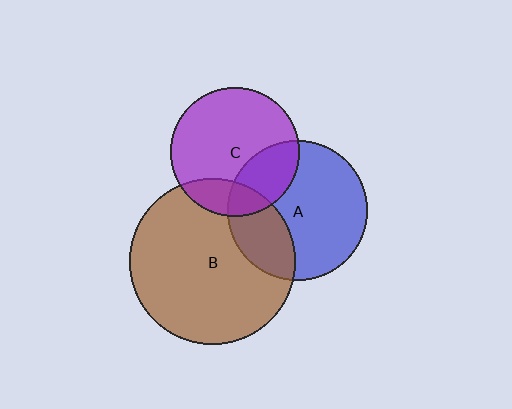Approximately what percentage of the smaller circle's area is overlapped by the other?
Approximately 30%.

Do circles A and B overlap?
Yes.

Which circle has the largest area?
Circle B (brown).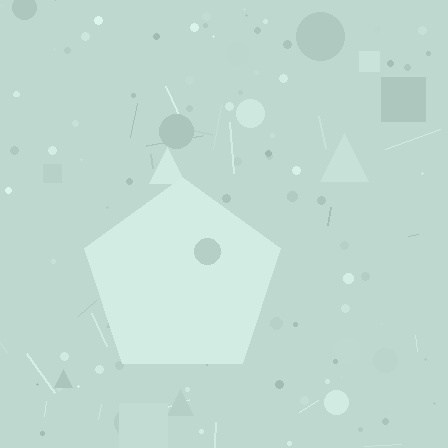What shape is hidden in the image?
A pentagon is hidden in the image.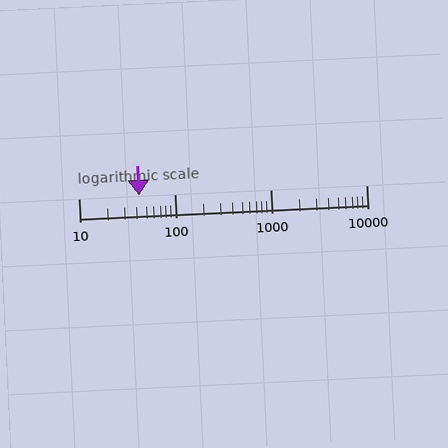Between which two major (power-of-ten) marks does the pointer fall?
The pointer is between 10 and 100.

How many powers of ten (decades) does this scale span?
The scale spans 3 decades, from 10 to 10000.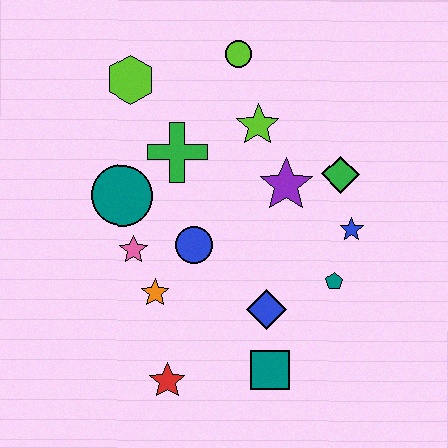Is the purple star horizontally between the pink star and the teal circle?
No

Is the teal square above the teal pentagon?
No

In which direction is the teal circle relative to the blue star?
The teal circle is to the left of the blue star.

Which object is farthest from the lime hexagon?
The teal square is farthest from the lime hexagon.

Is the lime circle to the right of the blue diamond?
No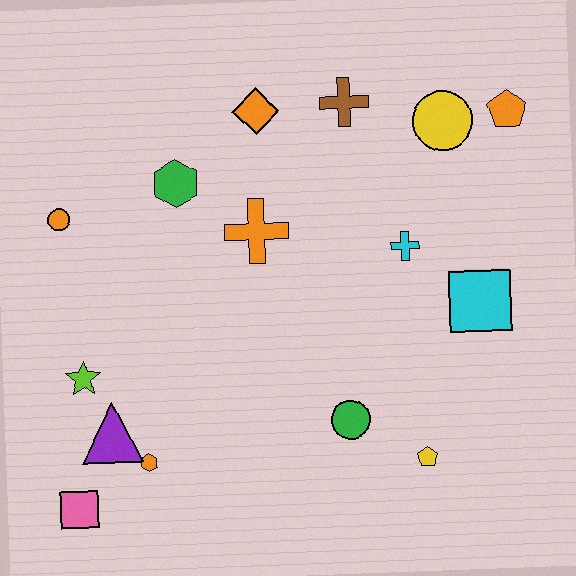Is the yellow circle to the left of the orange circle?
No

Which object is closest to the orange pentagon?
The yellow circle is closest to the orange pentagon.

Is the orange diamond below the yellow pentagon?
No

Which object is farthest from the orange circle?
The orange pentagon is farthest from the orange circle.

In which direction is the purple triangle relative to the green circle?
The purple triangle is to the left of the green circle.